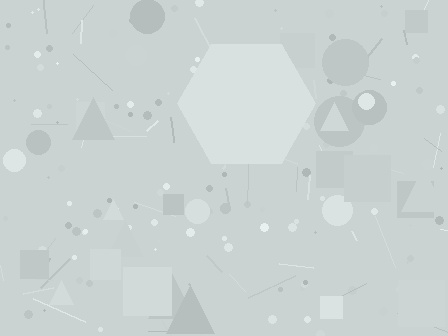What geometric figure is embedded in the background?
A hexagon is embedded in the background.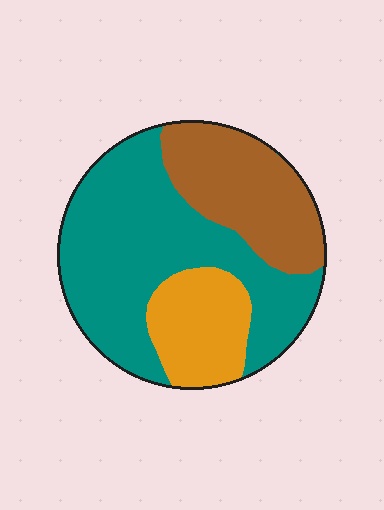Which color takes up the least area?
Orange, at roughly 20%.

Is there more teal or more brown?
Teal.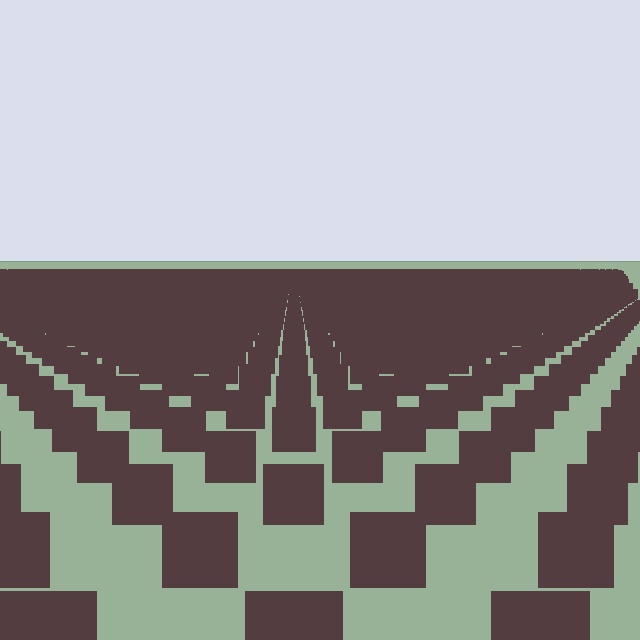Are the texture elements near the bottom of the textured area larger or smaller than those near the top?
Larger. Near the bottom, elements are closer to the viewer and appear at a bigger on-screen size.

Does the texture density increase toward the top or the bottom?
Density increases toward the top.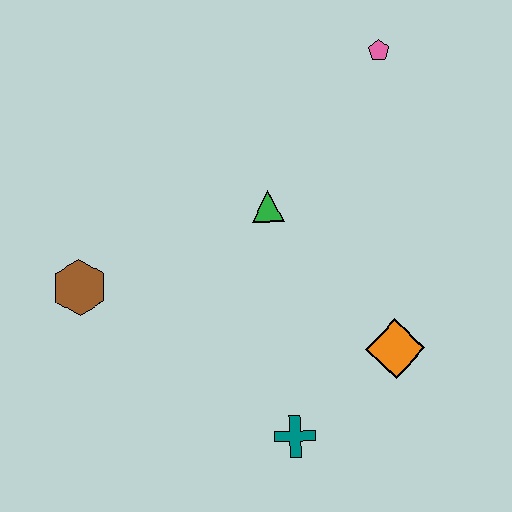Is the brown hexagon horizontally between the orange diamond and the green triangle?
No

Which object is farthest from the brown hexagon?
The pink pentagon is farthest from the brown hexagon.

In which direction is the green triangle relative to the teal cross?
The green triangle is above the teal cross.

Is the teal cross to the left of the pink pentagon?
Yes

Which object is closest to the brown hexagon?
The green triangle is closest to the brown hexagon.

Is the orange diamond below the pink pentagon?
Yes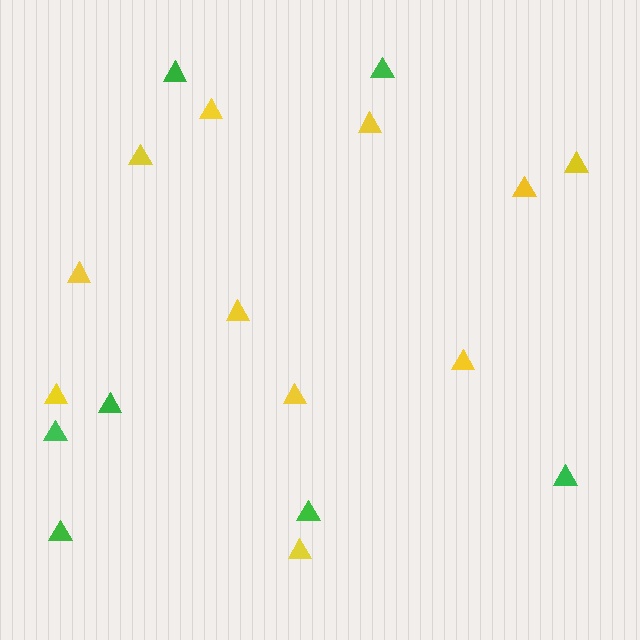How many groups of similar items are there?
There are 2 groups: one group of green triangles (7) and one group of yellow triangles (11).